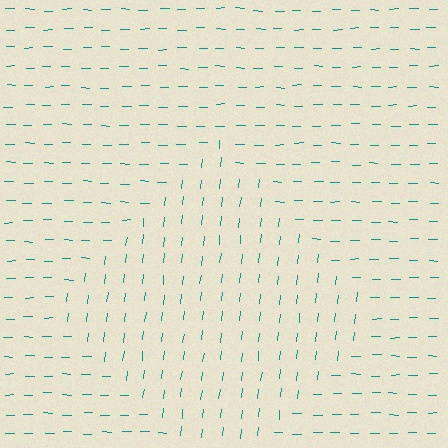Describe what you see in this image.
The image is filled with small teal line segments. A diamond region in the image has lines oriented differently from the surrounding lines, creating a visible texture boundary.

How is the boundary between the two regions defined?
The boundary is defined purely by a change in line orientation (approximately 84 degrees difference). All lines are the same color and thickness.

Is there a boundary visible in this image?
Yes, there is a texture boundary formed by a change in line orientation.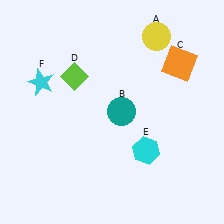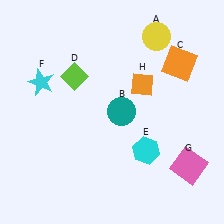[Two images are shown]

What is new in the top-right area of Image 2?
An orange diamond (H) was added in the top-right area of Image 2.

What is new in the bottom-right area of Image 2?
A pink square (G) was added in the bottom-right area of Image 2.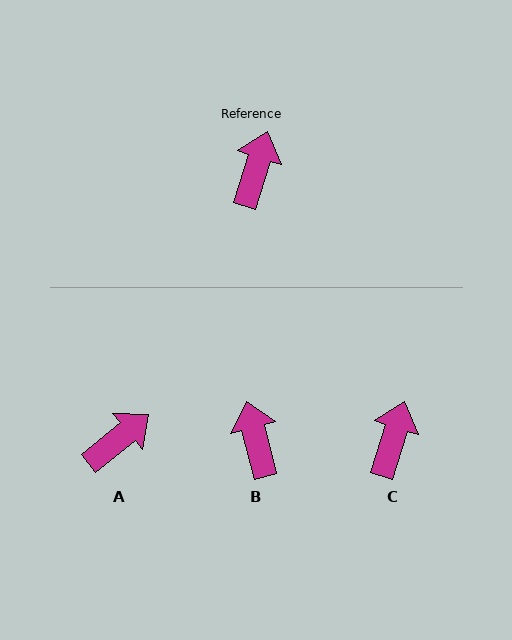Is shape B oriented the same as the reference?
No, it is off by about 31 degrees.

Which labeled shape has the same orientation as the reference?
C.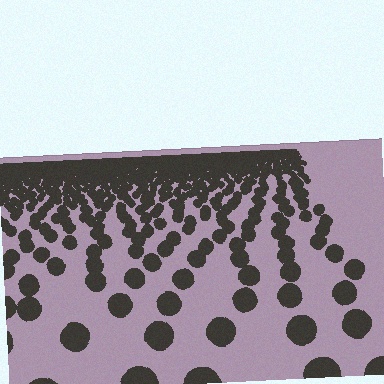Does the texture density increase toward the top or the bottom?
Density increases toward the top.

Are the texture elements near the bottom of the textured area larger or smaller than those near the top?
Larger. Near the bottom, elements are closer to the viewer and appear at a bigger on-screen size.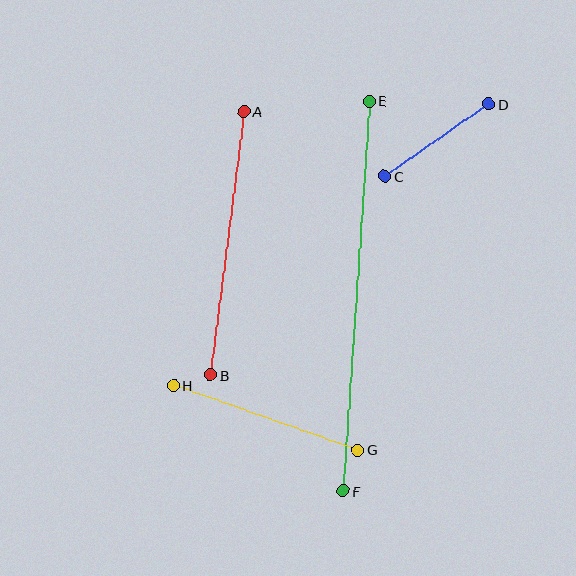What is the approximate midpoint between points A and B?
The midpoint is at approximately (227, 243) pixels.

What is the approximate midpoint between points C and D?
The midpoint is at approximately (437, 140) pixels.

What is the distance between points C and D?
The distance is approximately 126 pixels.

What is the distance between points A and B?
The distance is approximately 266 pixels.